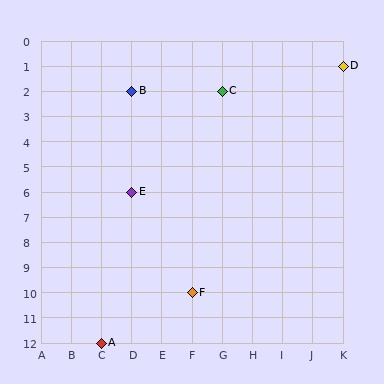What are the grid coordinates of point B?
Point B is at grid coordinates (D, 2).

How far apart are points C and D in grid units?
Points C and D are 4 columns and 1 row apart (about 4.1 grid units diagonally).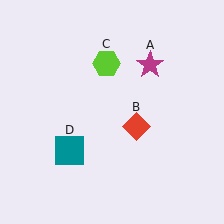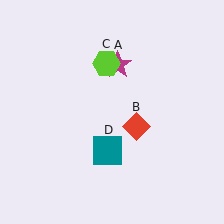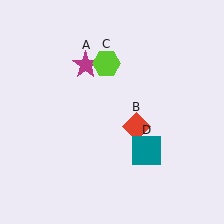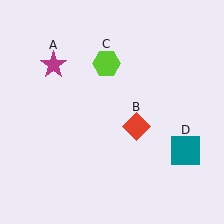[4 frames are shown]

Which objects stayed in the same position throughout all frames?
Red diamond (object B) and lime hexagon (object C) remained stationary.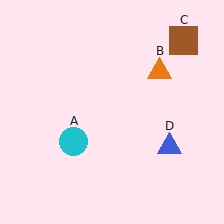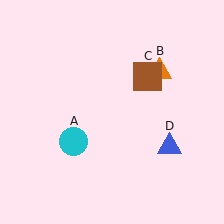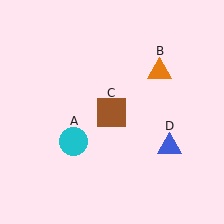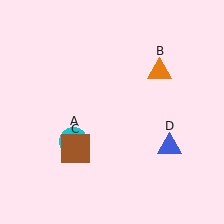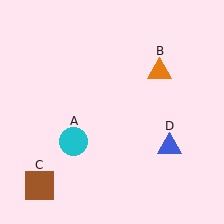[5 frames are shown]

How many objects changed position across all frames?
1 object changed position: brown square (object C).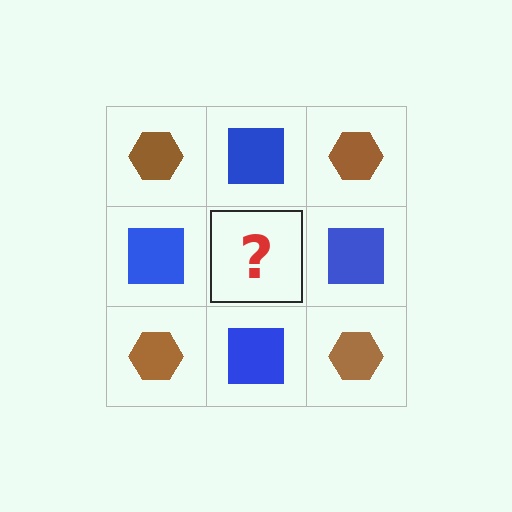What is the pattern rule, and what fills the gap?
The rule is that it alternates brown hexagon and blue square in a checkerboard pattern. The gap should be filled with a brown hexagon.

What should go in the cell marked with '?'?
The missing cell should contain a brown hexagon.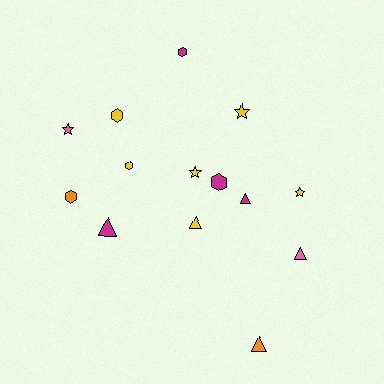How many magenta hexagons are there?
There are 2 magenta hexagons.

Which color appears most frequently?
Yellow, with 6 objects.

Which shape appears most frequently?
Triangle, with 5 objects.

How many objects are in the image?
There are 14 objects.